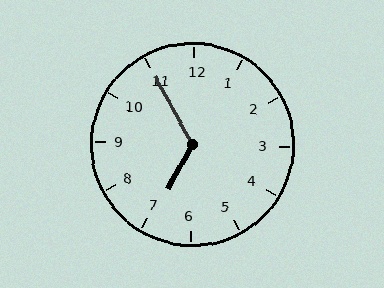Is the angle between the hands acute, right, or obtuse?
It is obtuse.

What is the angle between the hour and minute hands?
Approximately 122 degrees.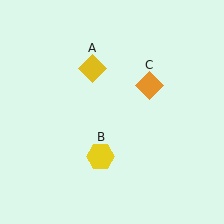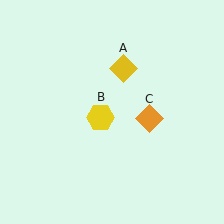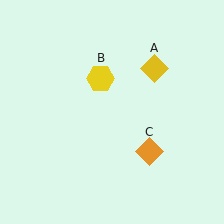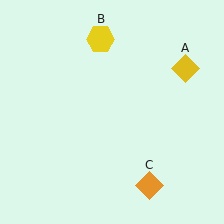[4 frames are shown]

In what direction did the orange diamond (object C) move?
The orange diamond (object C) moved down.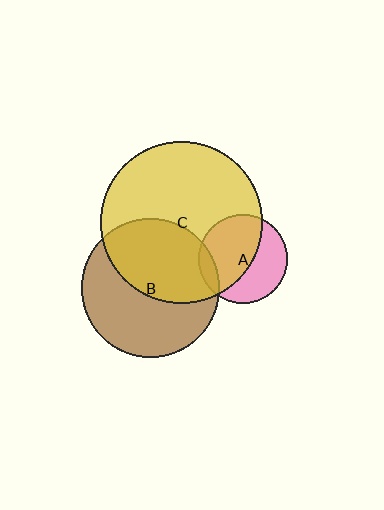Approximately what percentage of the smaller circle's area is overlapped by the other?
Approximately 10%.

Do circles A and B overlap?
Yes.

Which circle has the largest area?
Circle C (yellow).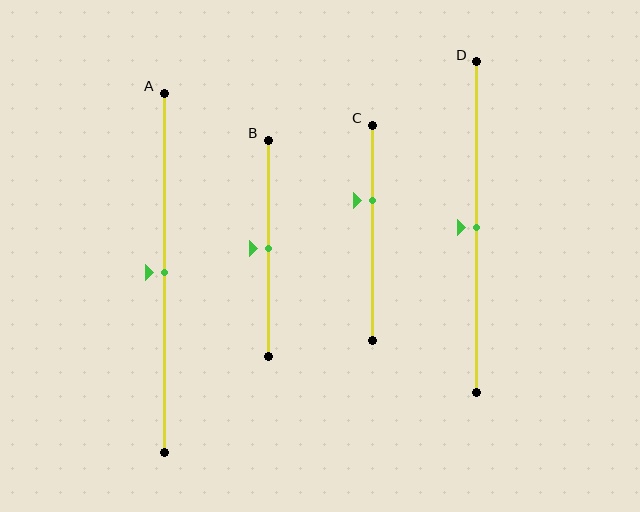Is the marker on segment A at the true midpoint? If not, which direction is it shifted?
Yes, the marker on segment A is at the true midpoint.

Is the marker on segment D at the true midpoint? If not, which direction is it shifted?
Yes, the marker on segment D is at the true midpoint.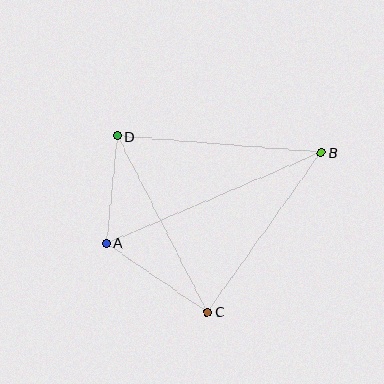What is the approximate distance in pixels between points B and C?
The distance between B and C is approximately 196 pixels.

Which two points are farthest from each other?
Points A and B are farthest from each other.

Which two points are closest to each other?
Points A and D are closest to each other.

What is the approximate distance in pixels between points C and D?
The distance between C and D is approximately 198 pixels.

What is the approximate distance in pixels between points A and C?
The distance between A and C is approximately 122 pixels.